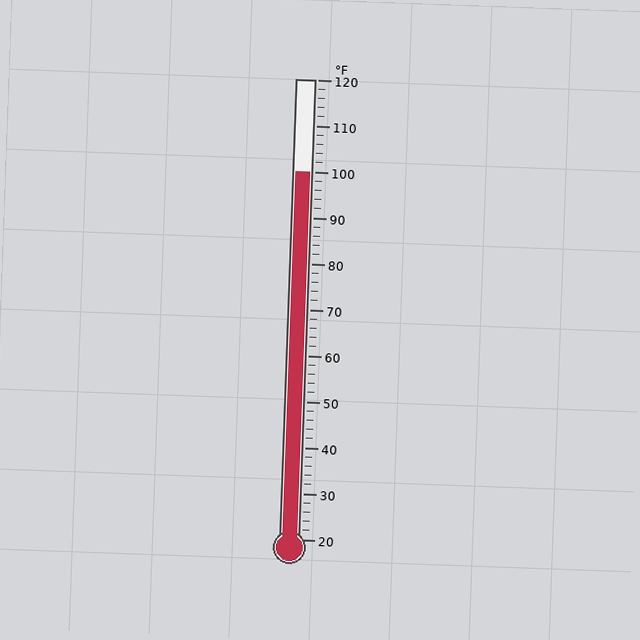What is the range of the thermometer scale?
The thermometer scale ranges from 20°F to 120°F.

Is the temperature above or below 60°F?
The temperature is above 60°F.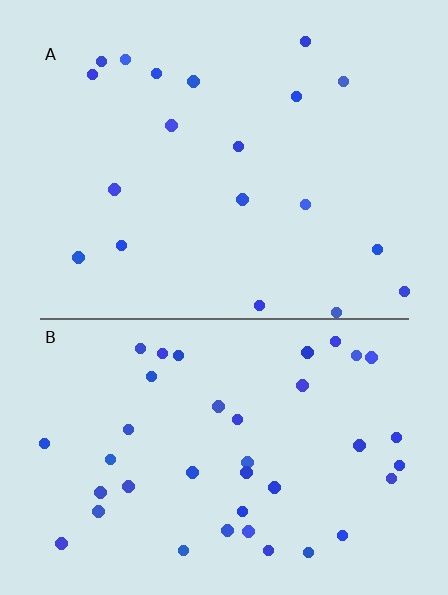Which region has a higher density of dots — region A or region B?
B (the bottom).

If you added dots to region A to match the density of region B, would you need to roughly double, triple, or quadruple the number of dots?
Approximately double.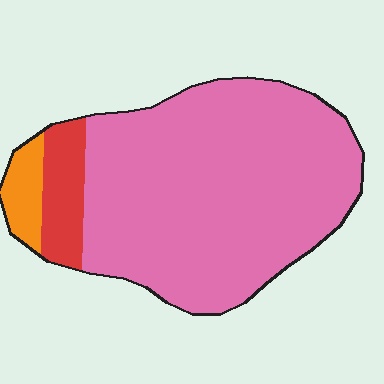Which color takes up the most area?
Pink, at roughly 85%.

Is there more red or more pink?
Pink.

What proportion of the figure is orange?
Orange covers about 5% of the figure.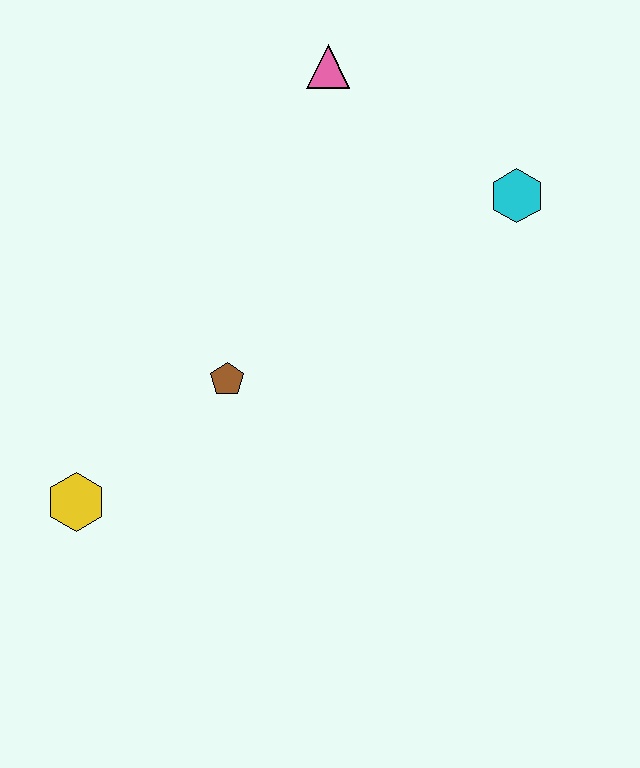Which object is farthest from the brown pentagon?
The cyan hexagon is farthest from the brown pentagon.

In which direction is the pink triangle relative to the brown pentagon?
The pink triangle is above the brown pentagon.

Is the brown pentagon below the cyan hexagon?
Yes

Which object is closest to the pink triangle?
The cyan hexagon is closest to the pink triangle.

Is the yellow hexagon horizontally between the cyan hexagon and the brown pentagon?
No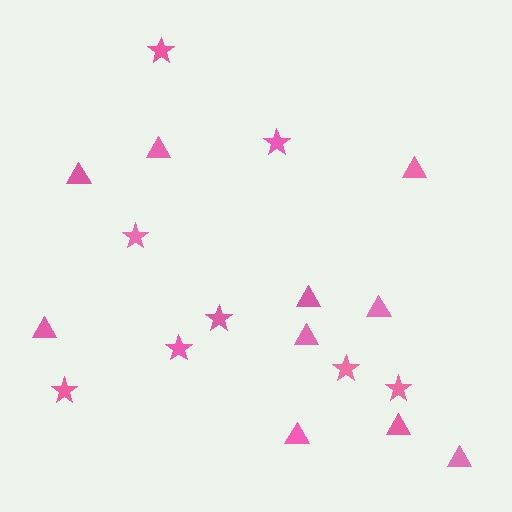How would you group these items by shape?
There are 2 groups: one group of stars (8) and one group of triangles (10).